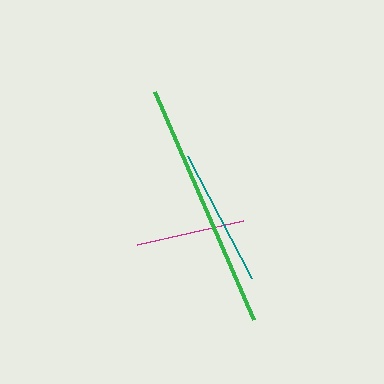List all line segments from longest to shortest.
From longest to shortest: green, teal, magenta.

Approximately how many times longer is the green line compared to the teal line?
The green line is approximately 1.8 times the length of the teal line.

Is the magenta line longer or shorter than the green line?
The green line is longer than the magenta line.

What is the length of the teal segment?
The teal segment is approximately 138 pixels long.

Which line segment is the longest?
The green line is the longest at approximately 249 pixels.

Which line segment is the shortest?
The magenta line is the shortest at approximately 108 pixels.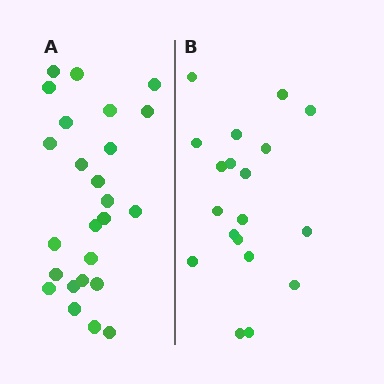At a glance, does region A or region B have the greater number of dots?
Region A (the left region) has more dots.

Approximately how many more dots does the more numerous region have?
Region A has about 6 more dots than region B.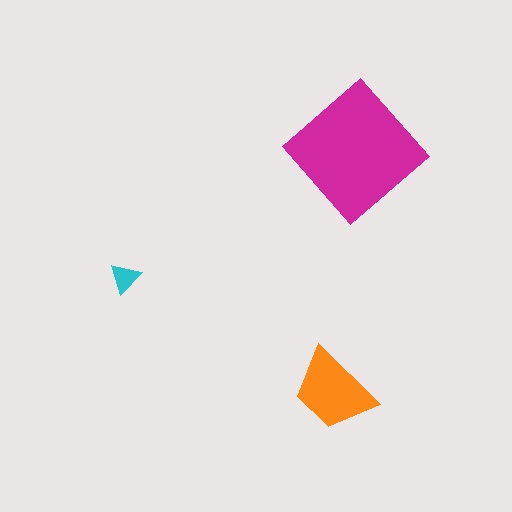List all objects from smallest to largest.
The cyan triangle, the orange trapezoid, the magenta diamond.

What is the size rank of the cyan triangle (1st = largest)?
3rd.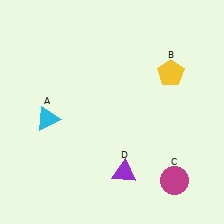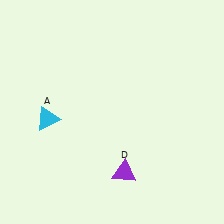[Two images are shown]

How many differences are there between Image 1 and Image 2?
There are 2 differences between the two images.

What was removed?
The yellow pentagon (B), the magenta circle (C) were removed in Image 2.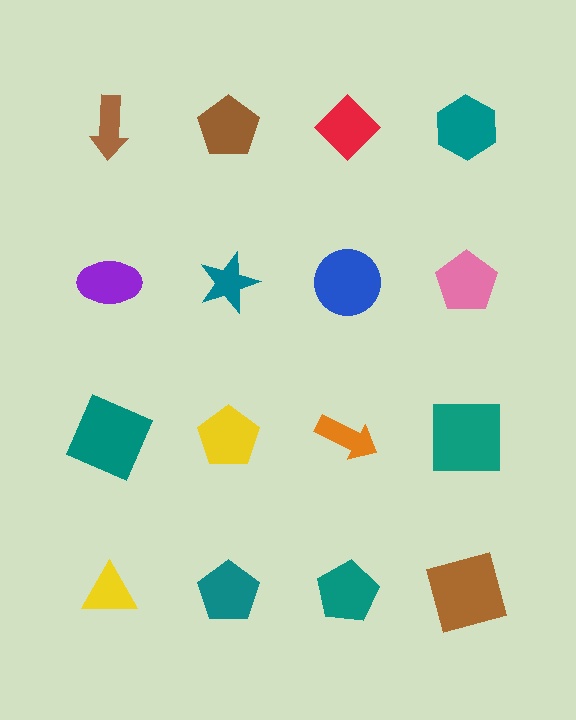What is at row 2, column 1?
A purple ellipse.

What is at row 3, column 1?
A teal square.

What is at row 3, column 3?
An orange arrow.